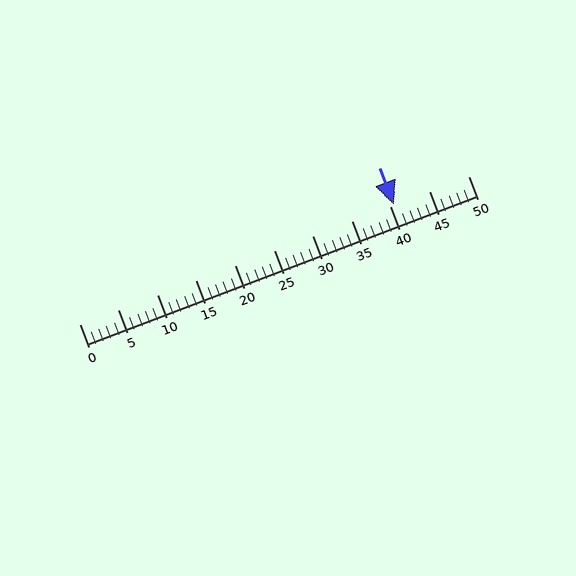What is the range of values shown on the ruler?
The ruler shows values from 0 to 50.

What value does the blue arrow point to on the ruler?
The blue arrow points to approximately 40.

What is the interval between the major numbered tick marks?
The major tick marks are spaced 5 units apart.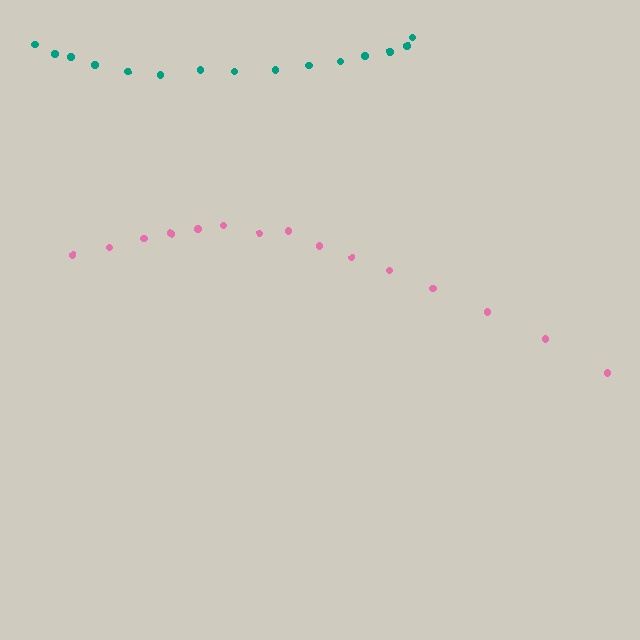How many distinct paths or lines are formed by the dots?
There are 2 distinct paths.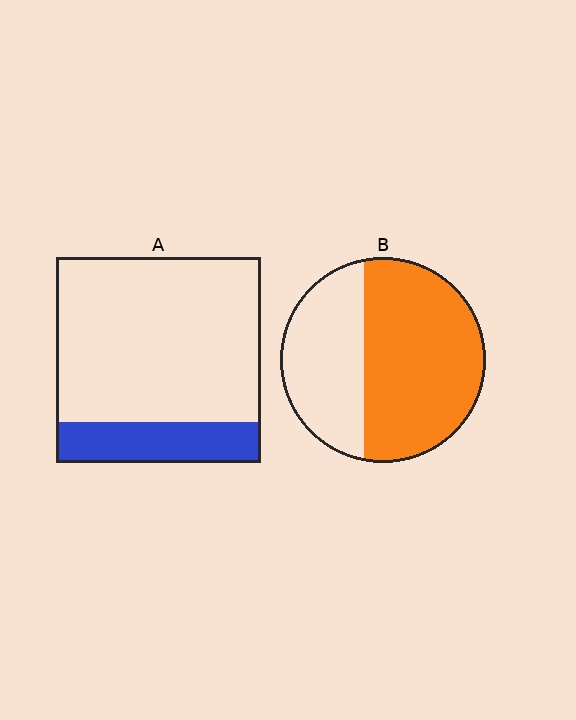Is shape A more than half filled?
No.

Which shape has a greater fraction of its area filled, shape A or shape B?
Shape B.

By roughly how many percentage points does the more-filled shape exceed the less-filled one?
By roughly 40 percentage points (B over A).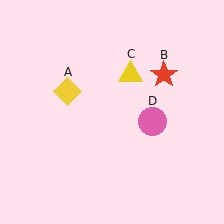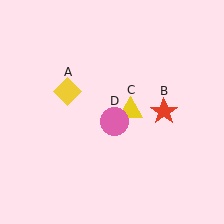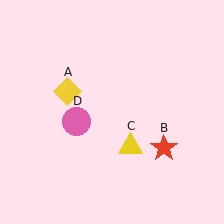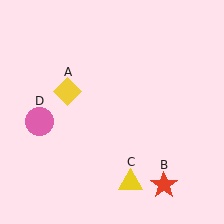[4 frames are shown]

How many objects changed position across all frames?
3 objects changed position: red star (object B), yellow triangle (object C), pink circle (object D).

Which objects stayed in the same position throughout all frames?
Yellow diamond (object A) remained stationary.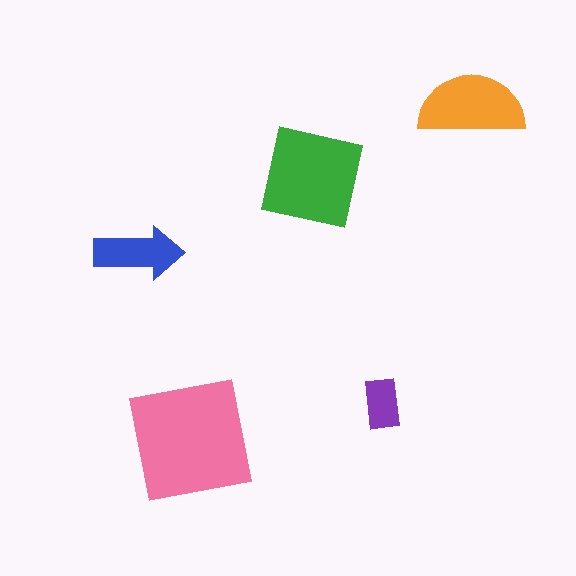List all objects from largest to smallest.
The pink square, the green square, the orange semicircle, the blue arrow, the purple rectangle.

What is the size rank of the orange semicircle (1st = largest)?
3rd.